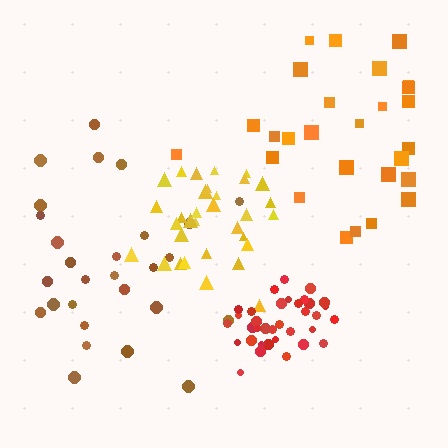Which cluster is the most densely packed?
Red.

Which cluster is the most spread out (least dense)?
Orange.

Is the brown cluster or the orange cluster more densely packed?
Brown.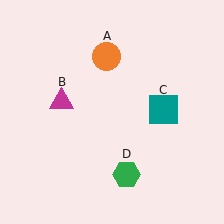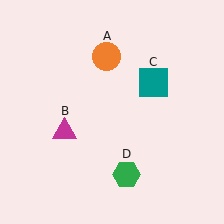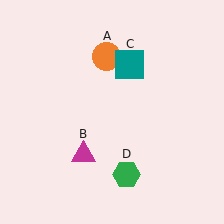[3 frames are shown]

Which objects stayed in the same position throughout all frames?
Orange circle (object A) and green hexagon (object D) remained stationary.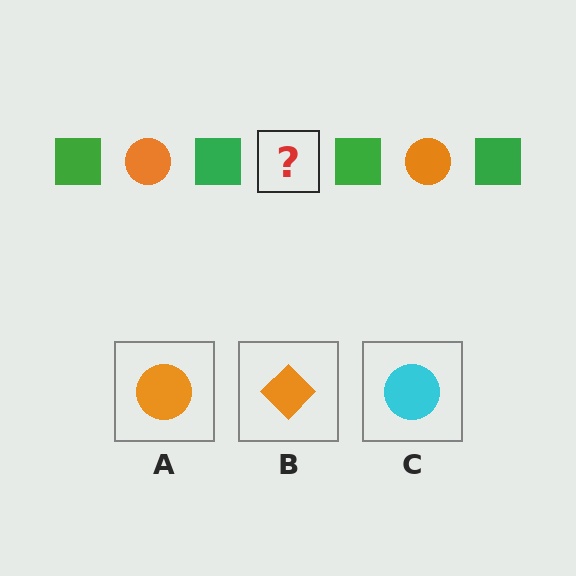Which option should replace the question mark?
Option A.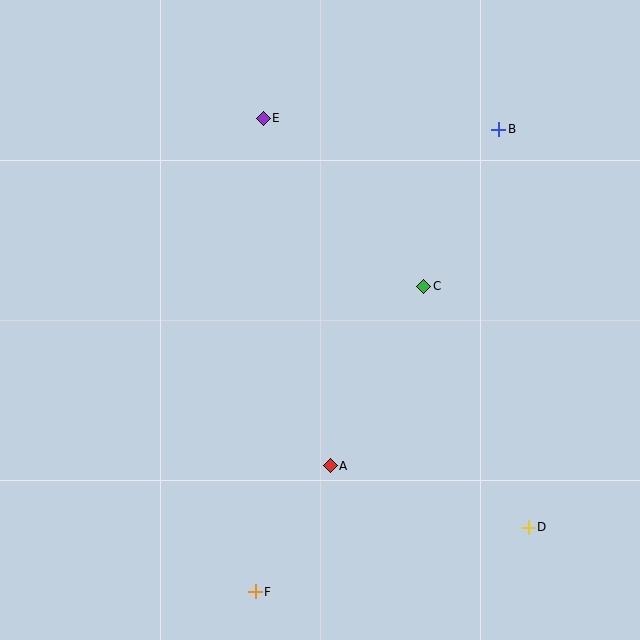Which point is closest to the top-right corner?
Point B is closest to the top-right corner.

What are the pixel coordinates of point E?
Point E is at (263, 118).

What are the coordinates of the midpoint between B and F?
The midpoint between B and F is at (377, 361).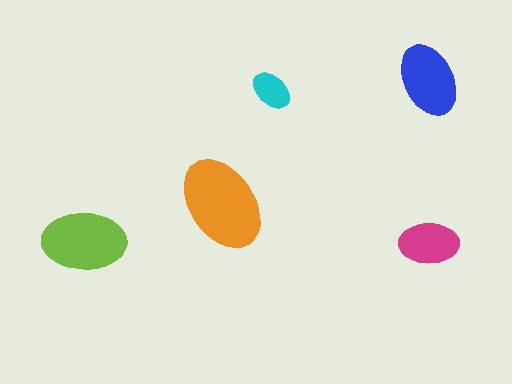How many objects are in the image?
There are 5 objects in the image.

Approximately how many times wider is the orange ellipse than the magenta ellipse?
About 1.5 times wider.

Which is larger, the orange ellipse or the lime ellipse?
The orange one.